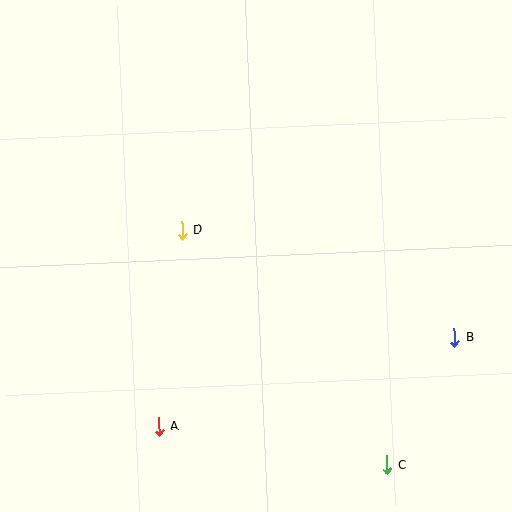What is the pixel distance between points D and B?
The distance between D and B is 292 pixels.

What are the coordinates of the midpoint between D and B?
The midpoint between D and B is at (318, 284).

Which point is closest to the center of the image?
Point D at (182, 231) is closest to the center.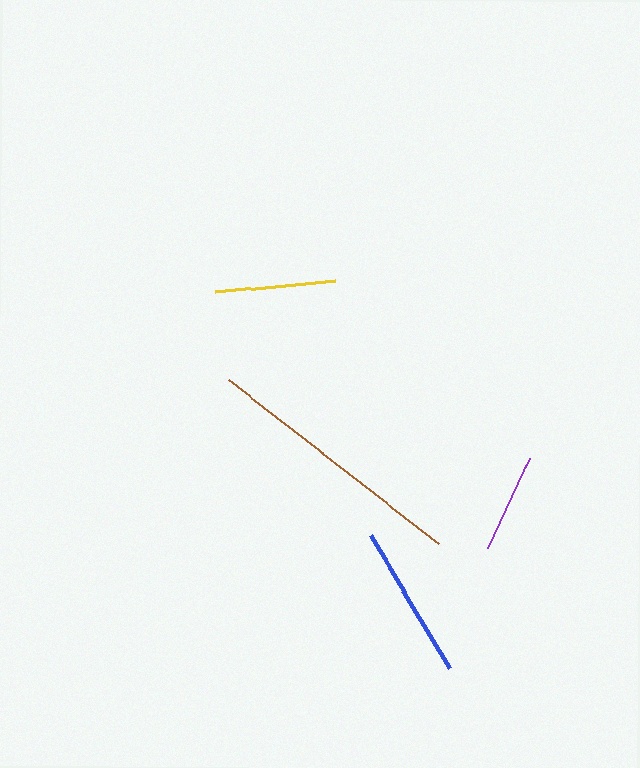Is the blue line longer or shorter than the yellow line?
The blue line is longer than the yellow line.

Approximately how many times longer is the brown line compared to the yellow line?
The brown line is approximately 2.2 times the length of the yellow line.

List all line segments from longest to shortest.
From longest to shortest: brown, blue, yellow, purple.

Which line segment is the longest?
The brown line is the longest at approximately 266 pixels.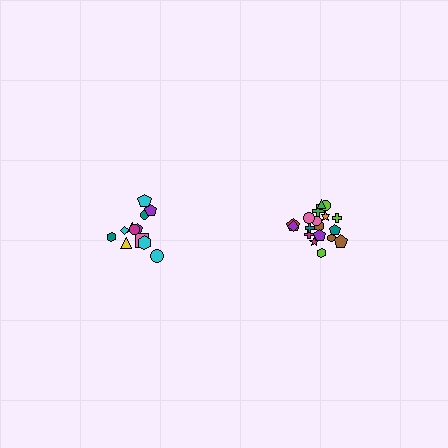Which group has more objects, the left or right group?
The right group.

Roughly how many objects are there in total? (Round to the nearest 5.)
Roughly 30 objects in total.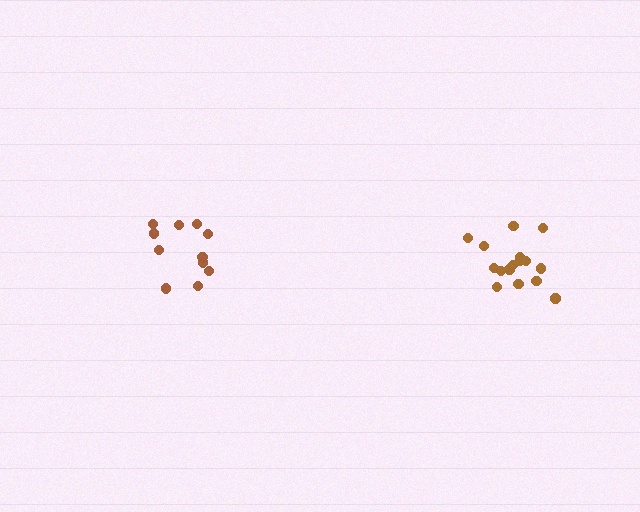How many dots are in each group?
Group 1: 11 dots, Group 2: 16 dots (27 total).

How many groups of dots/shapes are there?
There are 2 groups.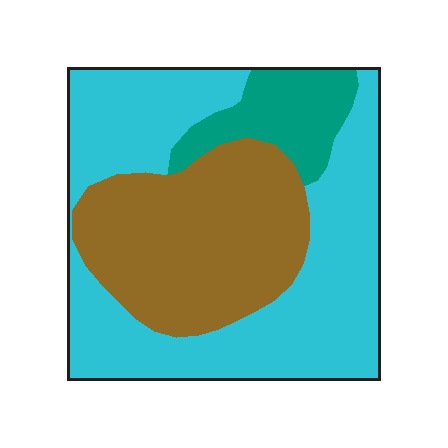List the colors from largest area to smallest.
From largest to smallest: cyan, brown, teal.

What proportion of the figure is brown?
Brown covers around 35% of the figure.